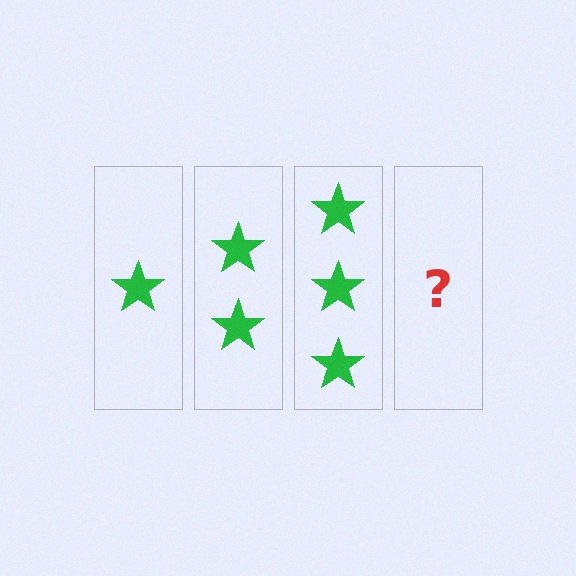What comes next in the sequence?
The next element should be 4 stars.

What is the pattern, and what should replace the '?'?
The pattern is that each step adds one more star. The '?' should be 4 stars.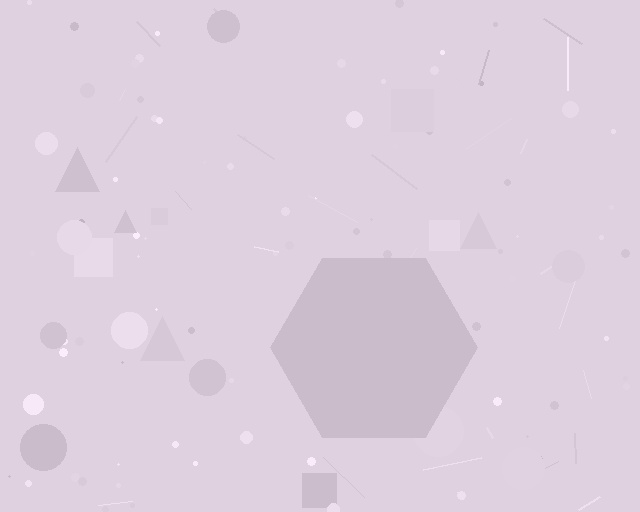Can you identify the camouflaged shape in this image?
The camouflaged shape is a hexagon.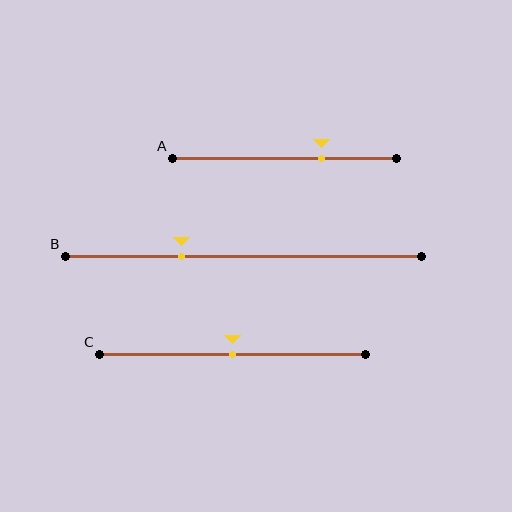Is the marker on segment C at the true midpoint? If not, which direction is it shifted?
Yes, the marker on segment C is at the true midpoint.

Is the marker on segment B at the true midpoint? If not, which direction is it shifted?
No, the marker on segment B is shifted to the left by about 17% of the segment length.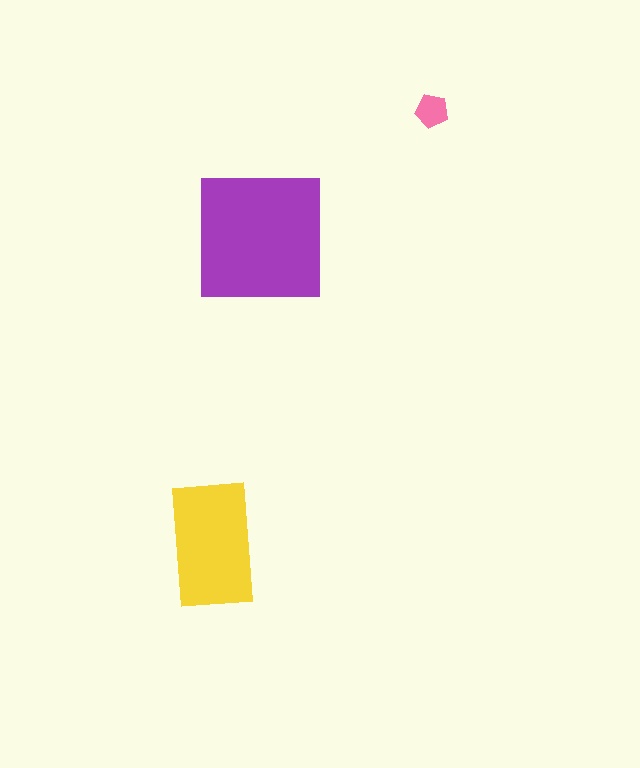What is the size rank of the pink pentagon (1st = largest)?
3rd.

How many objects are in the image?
There are 3 objects in the image.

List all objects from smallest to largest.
The pink pentagon, the yellow rectangle, the purple square.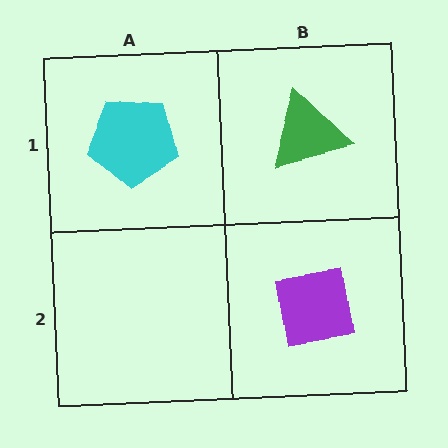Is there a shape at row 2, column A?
No, that cell is empty.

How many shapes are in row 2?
1 shape.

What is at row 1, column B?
A green triangle.